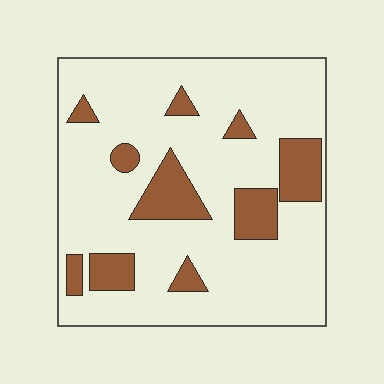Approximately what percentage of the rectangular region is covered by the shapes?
Approximately 20%.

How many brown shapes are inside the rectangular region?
10.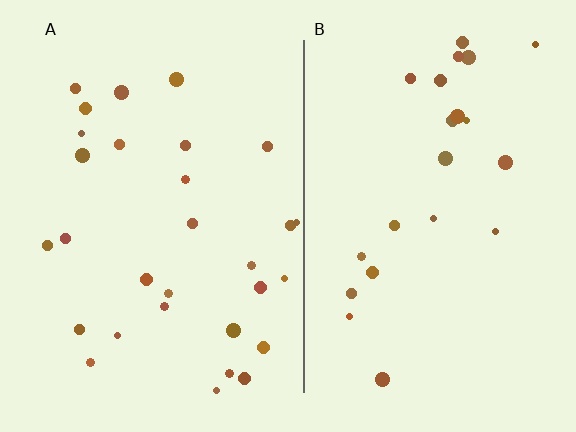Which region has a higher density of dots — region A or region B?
A (the left).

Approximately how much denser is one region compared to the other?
Approximately 1.3× — region A over region B.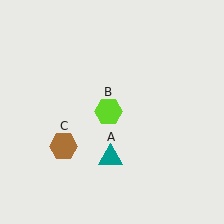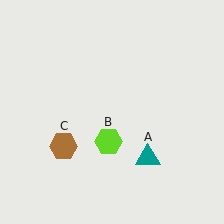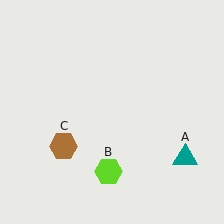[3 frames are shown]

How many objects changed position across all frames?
2 objects changed position: teal triangle (object A), lime hexagon (object B).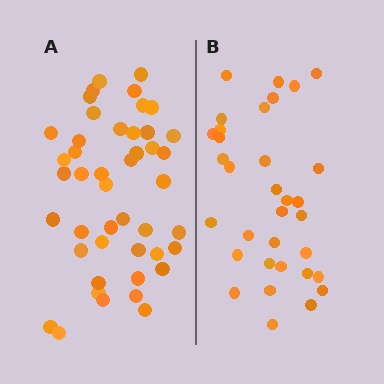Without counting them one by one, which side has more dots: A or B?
Region A (the left region) has more dots.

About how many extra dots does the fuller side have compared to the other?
Region A has roughly 12 or so more dots than region B.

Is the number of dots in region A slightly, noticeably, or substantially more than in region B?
Region A has noticeably more, but not dramatically so. The ratio is roughly 1.4 to 1.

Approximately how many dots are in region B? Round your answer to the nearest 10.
About 30 dots. (The exact count is 33, which rounds to 30.)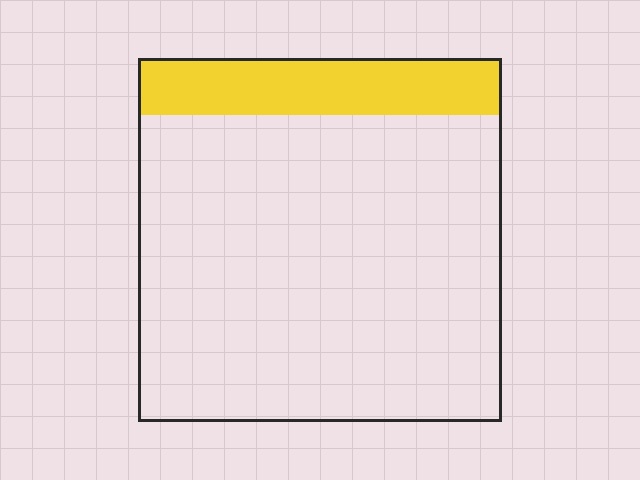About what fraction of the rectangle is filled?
About one sixth (1/6).